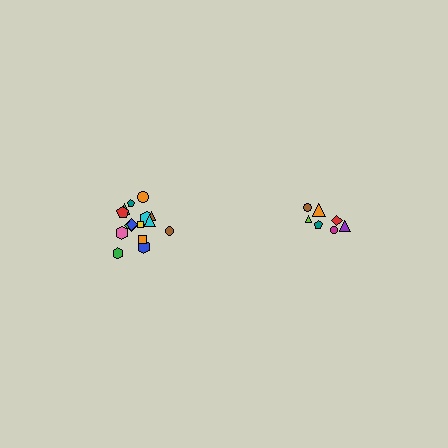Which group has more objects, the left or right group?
The left group.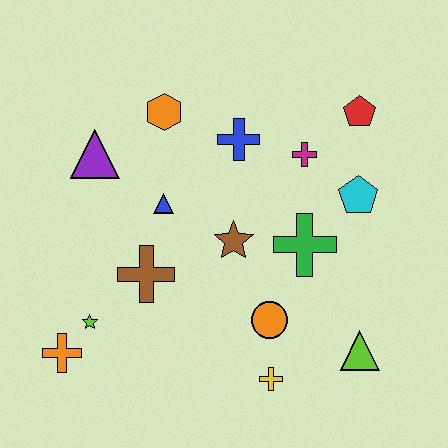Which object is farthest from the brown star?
The orange cross is farthest from the brown star.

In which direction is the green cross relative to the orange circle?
The green cross is above the orange circle.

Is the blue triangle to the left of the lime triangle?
Yes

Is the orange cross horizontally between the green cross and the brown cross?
No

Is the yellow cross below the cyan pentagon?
Yes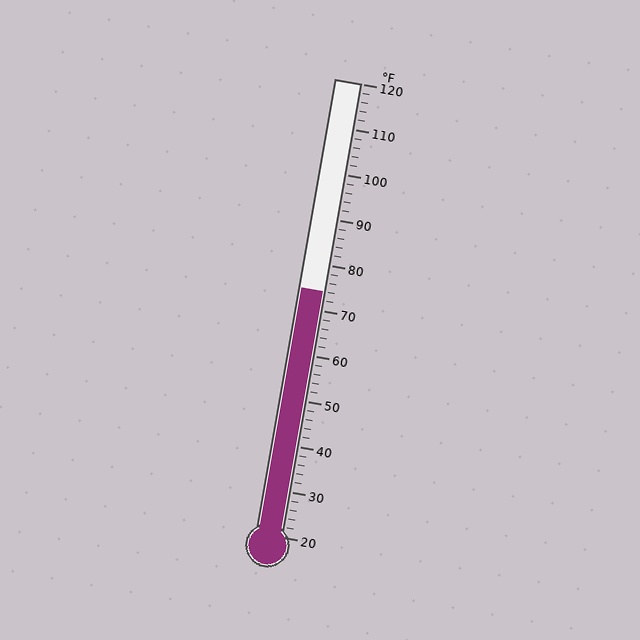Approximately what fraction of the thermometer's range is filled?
The thermometer is filled to approximately 55% of its range.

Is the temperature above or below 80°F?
The temperature is below 80°F.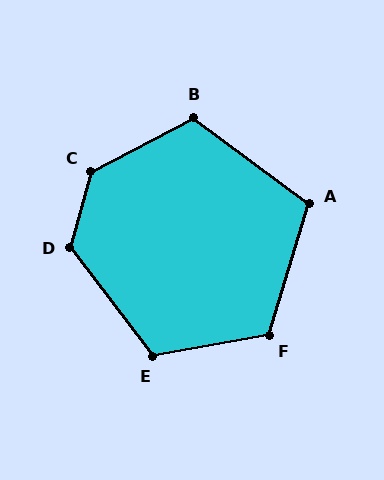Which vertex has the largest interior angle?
C, at approximately 133 degrees.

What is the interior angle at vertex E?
Approximately 117 degrees (obtuse).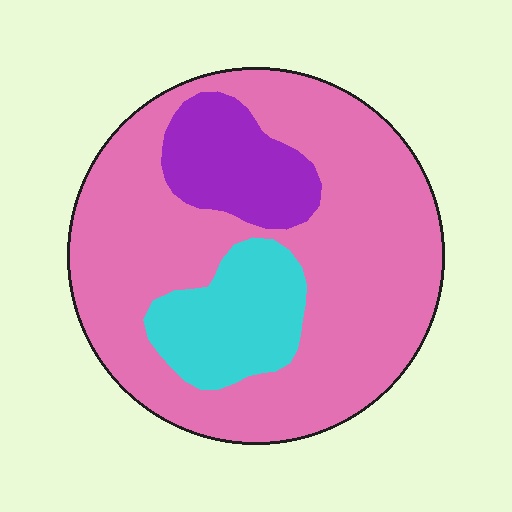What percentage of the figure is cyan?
Cyan covers around 15% of the figure.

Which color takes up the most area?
Pink, at roughly 70%.